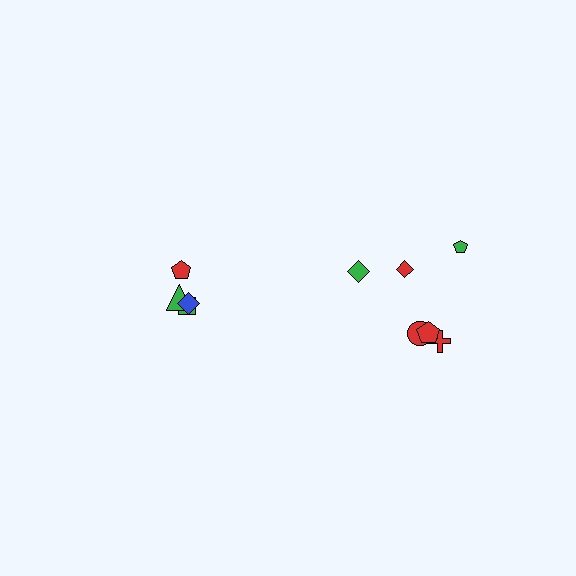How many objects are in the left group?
There are 4 objects.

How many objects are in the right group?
There are 6 objects.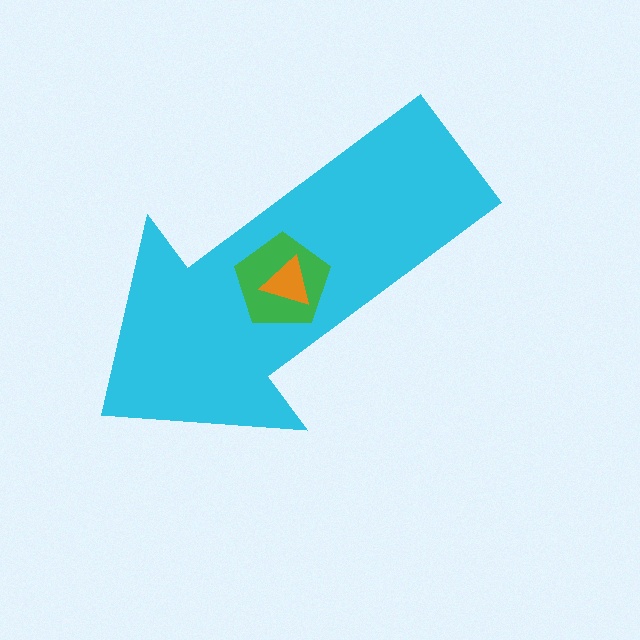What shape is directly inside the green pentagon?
The orange triangle.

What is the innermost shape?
The orange triangle.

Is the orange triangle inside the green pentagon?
Yes.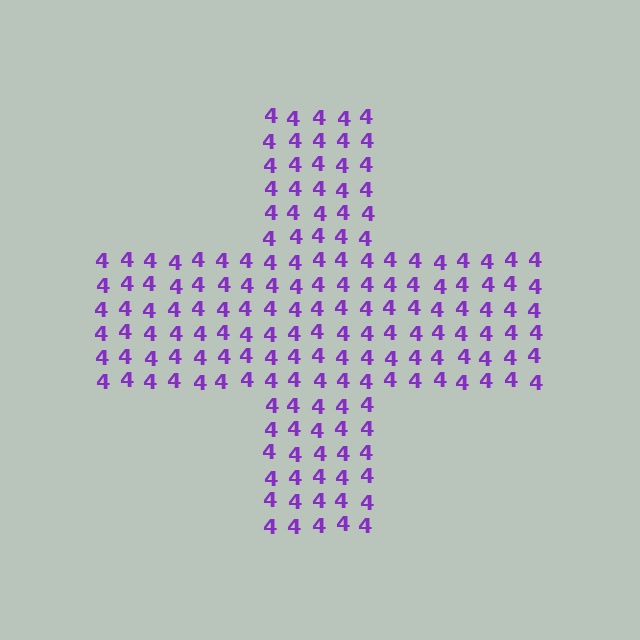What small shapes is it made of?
It is made of small digit 4's.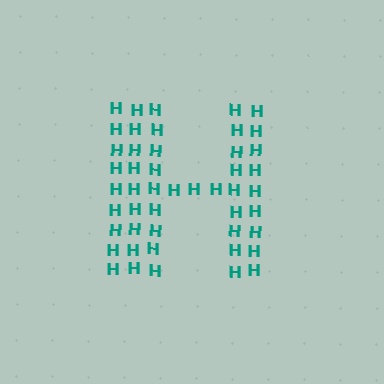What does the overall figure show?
The overall figure shows the letter H.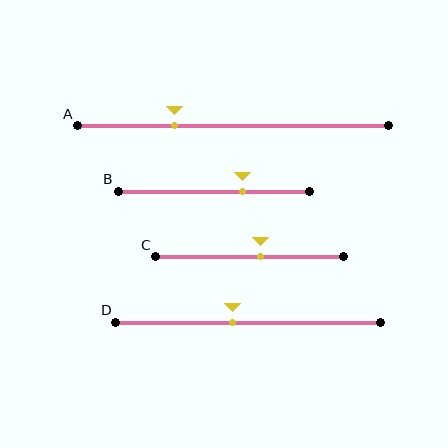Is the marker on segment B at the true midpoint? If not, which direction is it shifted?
No, the marker on segment B is shifted to the right by about 15% of the segment length.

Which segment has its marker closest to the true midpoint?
Segment C has its marker closest to the true midpoint.